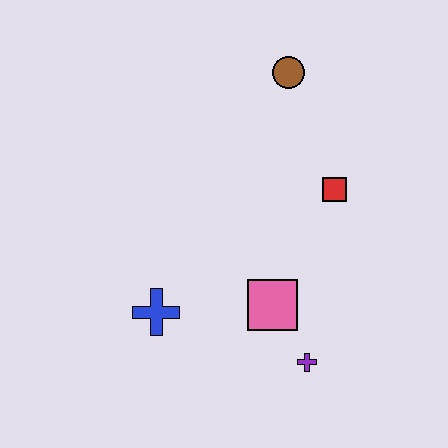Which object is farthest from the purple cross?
The brown circle is farthest from the purple cross.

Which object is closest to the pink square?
The purple cross is closest to the pink square.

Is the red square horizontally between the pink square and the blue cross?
No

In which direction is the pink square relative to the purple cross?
The pink square is above the purple cross.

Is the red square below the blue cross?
No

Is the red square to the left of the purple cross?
No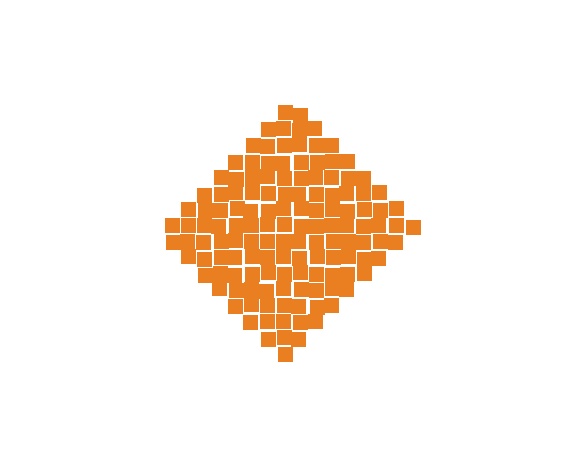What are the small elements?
The small elements are squares.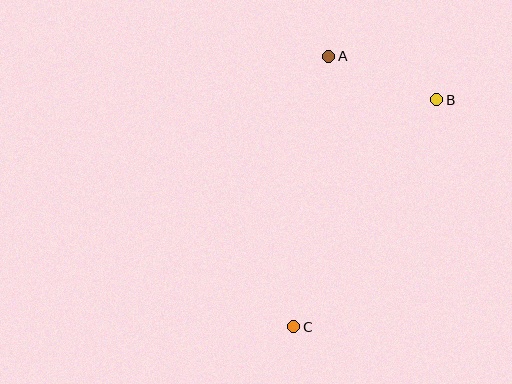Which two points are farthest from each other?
Points A and C are farthest from each other.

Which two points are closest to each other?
Points A and B are closest to each other.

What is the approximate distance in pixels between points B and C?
The distance between B and C is approximately 268 pixels.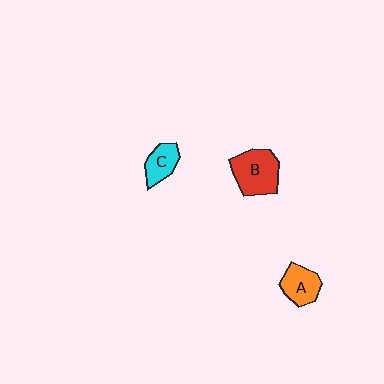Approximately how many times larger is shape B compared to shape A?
Approximately 1.5 times.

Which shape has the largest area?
Shape B (red).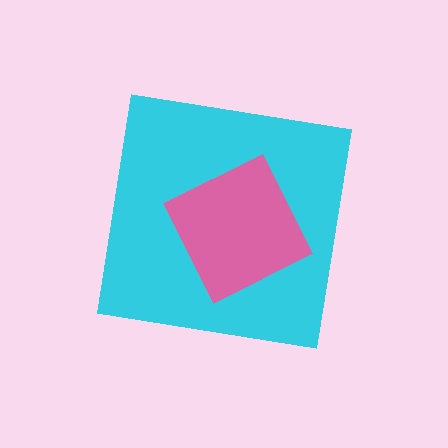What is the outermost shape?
The cyan square.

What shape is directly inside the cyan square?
The pink square.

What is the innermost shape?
The pink square.